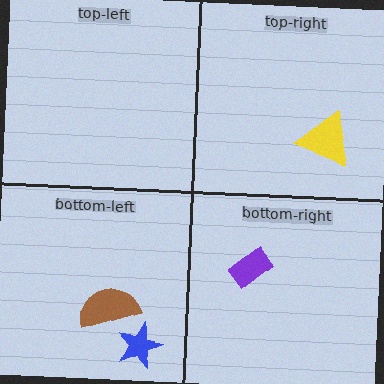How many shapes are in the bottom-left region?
2.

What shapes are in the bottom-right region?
The purple rectangle.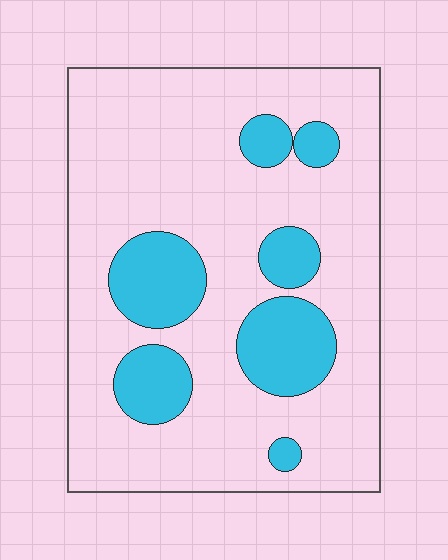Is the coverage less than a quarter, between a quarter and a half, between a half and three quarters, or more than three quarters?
Less than a quarter.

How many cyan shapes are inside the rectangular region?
7.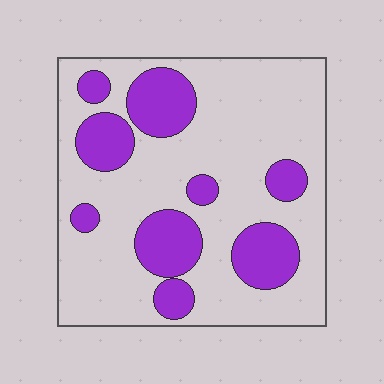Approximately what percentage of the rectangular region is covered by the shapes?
Approximately 25%.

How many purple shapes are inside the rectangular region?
9.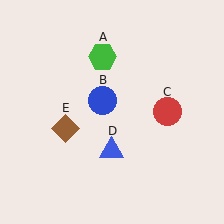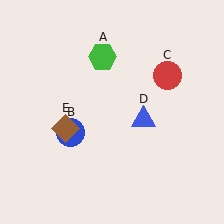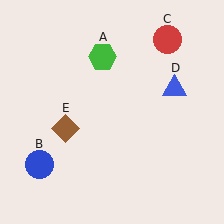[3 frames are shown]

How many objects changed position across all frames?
3 objects changed position: blue circle (object B), red circle (object C), blue triangle (object D).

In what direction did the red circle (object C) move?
The red circle (object C) moved up.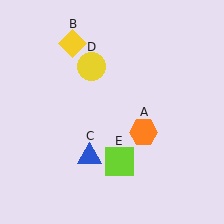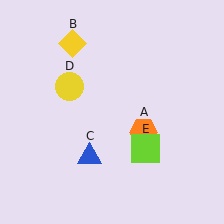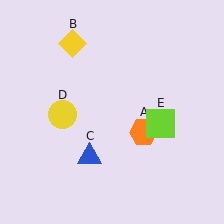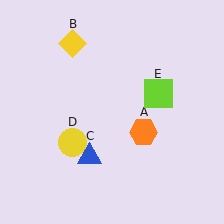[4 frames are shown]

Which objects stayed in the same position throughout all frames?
Orange hexagon (object A) and yellow diamond (object B) and blue triangle (object C) remained stationary.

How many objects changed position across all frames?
2 objects changed position: yellow circle (object D), lime square (object E).